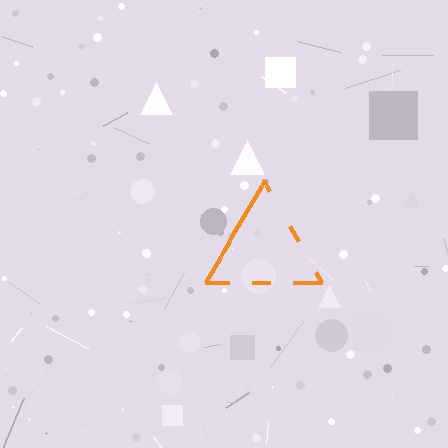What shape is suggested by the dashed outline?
The dashed outline suggests a triangle.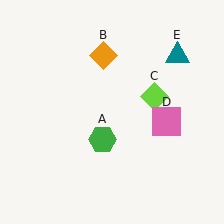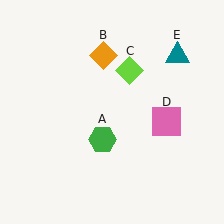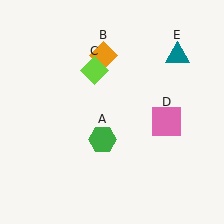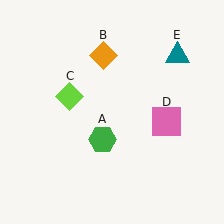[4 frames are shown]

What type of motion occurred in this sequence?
The lime diamond (object C) rotated counterclockwise around the center of the scene.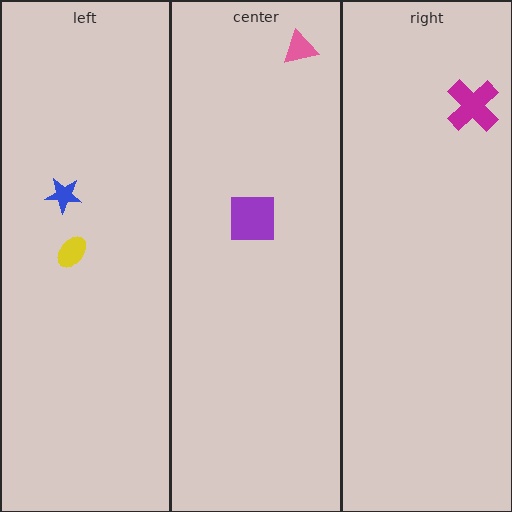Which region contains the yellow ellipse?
The left region.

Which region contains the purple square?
The center region.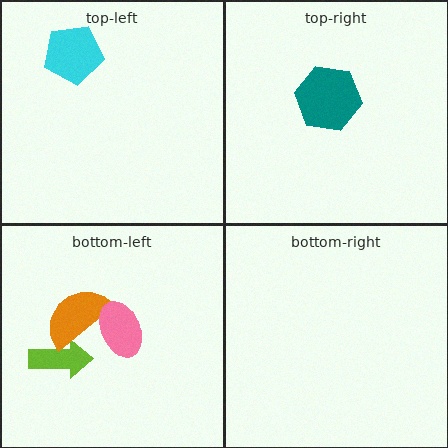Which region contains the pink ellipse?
The bottom-left region.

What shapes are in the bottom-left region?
The lime arrow, the orange semicircle, the pink ellipse.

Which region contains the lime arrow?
The bottom-left region.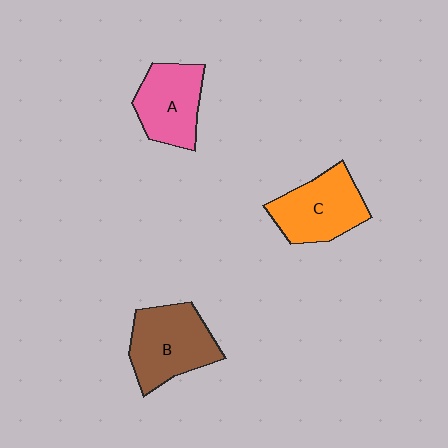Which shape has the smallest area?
Shape A (pink).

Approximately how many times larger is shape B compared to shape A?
Approximately 1.2 times.